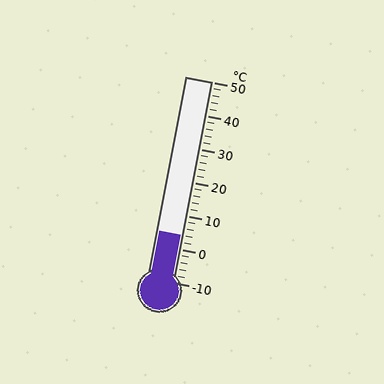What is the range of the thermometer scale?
The thermometer scale ranges from -10°C to 50°C.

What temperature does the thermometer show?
The thermometer shows approximately 4°C.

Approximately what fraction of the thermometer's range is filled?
The thermometer is filled to approximately 25% of its range.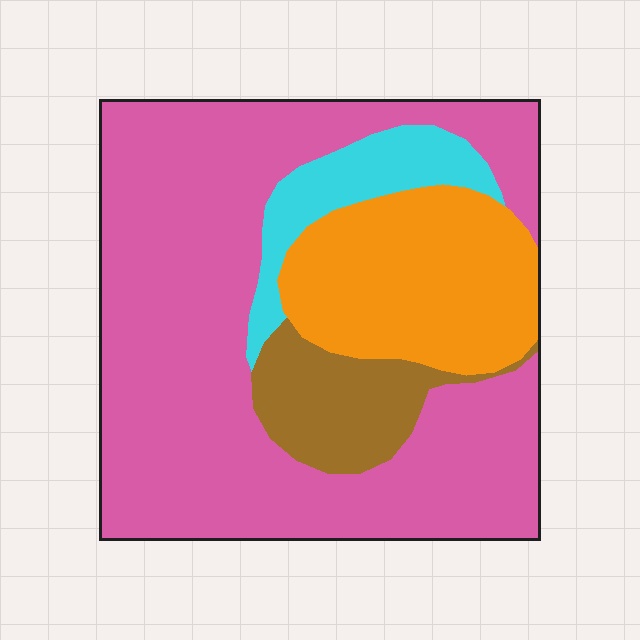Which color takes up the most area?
Pink, at roughly 60%.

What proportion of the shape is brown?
Brown covers about 10% of the shape.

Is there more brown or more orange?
Orange.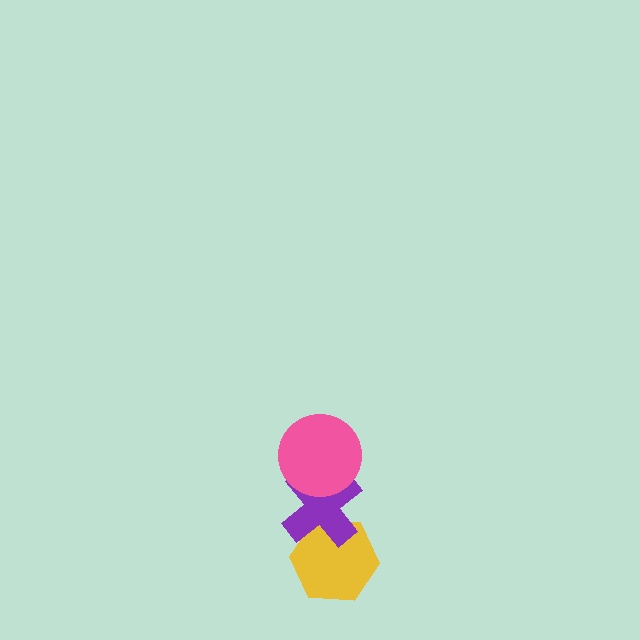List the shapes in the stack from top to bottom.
From top to bottom: the pink circle, the purple cross, the yellow hexagon.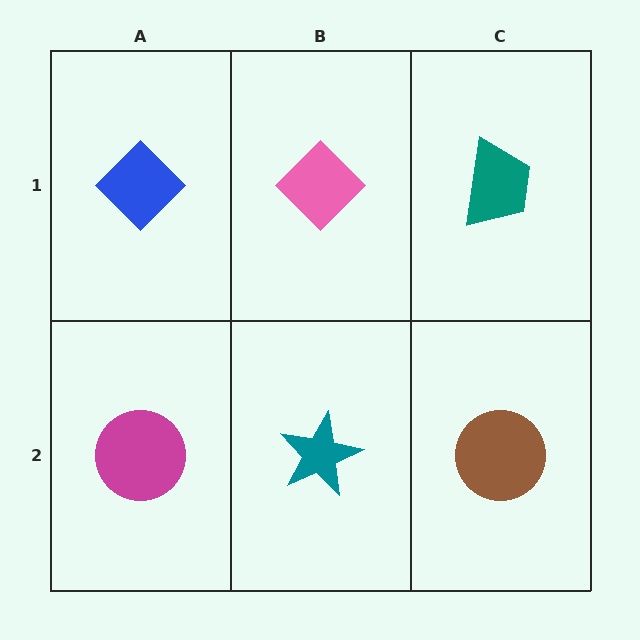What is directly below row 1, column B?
A teal star.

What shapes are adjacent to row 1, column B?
A teal star (row 2, column B), a blue diamond (row 1, column A), a teal trapezoid (row 1, column C).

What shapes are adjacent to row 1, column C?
A brown circle (row 2, column C), a pink diamond (row 1, column B).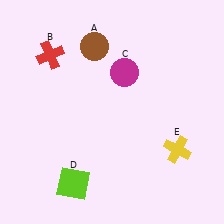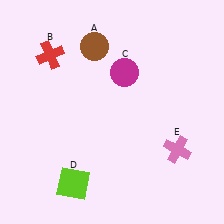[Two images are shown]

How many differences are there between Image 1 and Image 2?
There is 1 difference between the two images.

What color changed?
The cross (E) changed from yellow in Image 1 to pink in Image 2.